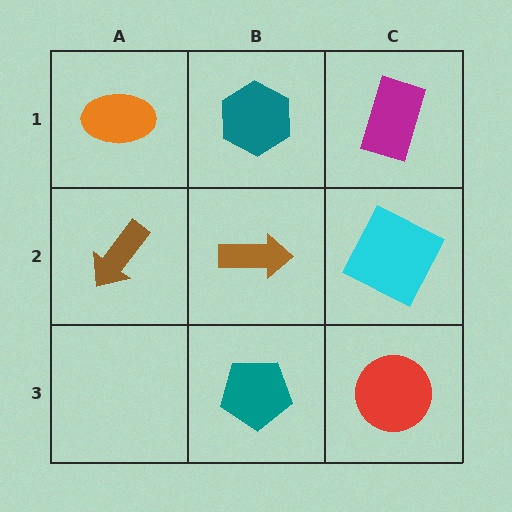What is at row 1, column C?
A magenta rectangle.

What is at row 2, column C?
A cyan square.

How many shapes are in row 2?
3 shapes.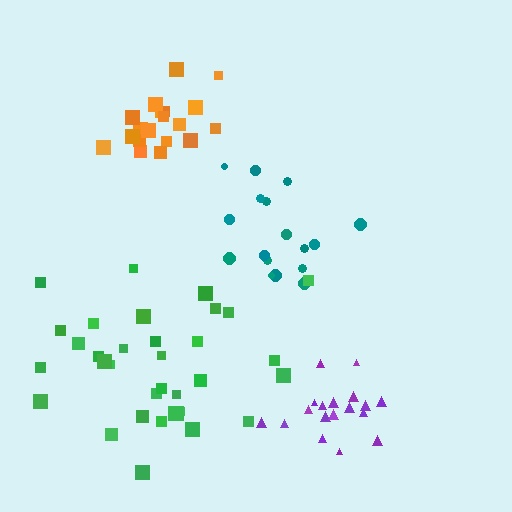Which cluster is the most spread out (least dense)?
Teal.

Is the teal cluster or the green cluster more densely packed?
Green.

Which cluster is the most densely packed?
Orange.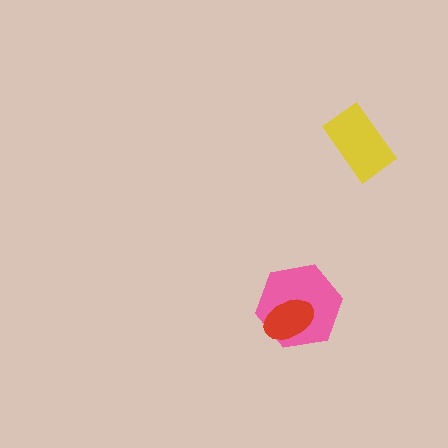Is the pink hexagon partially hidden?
Yes, it is partially covered by another shape.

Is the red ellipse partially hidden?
No, no other shape covers it.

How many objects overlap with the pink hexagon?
1 object overlaps with the pink hexagon.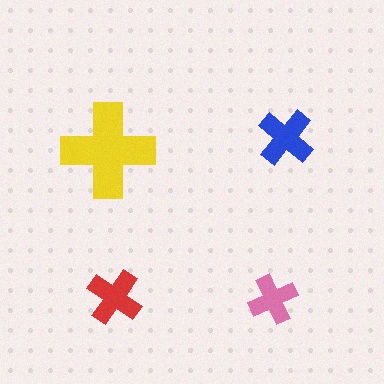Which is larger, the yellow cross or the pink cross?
The yellow one.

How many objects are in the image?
There are 4 objects in the image.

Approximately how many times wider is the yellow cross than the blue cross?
About 1.5 times wider.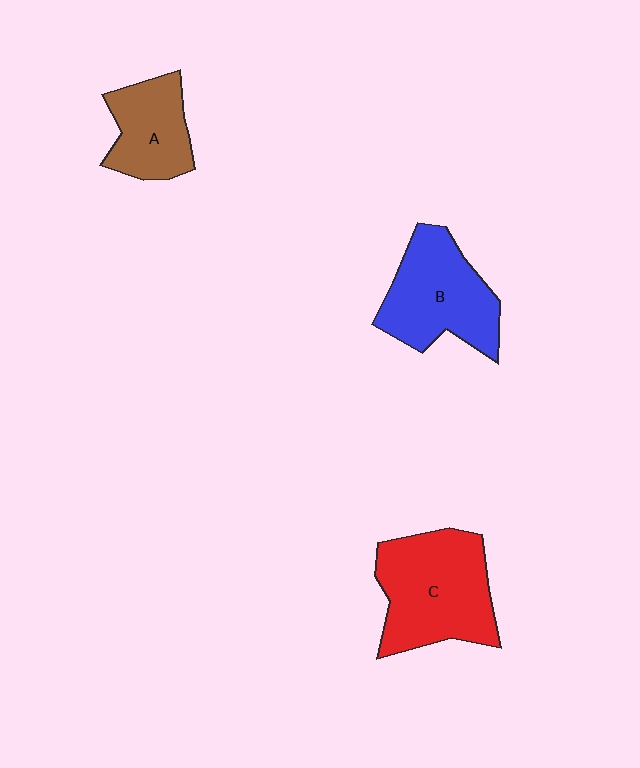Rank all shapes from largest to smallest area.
From largest to smallest: C (red), B (blue), A (brown).